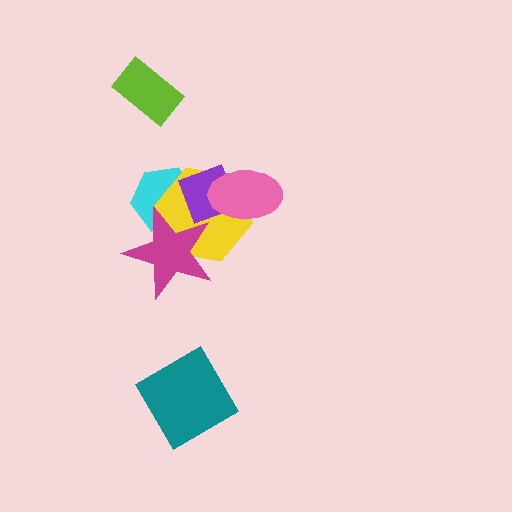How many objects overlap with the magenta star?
3 objects overlap with the magenta star.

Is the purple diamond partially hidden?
Yes, it is partially covered by another shape.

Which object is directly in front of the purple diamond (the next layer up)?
The pink ellipse is directly in front of the purple diamond.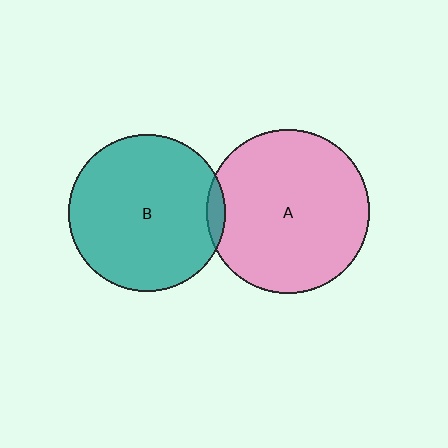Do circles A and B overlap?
Yes.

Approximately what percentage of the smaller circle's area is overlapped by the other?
Approximately 5%.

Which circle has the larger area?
Circle A (pink).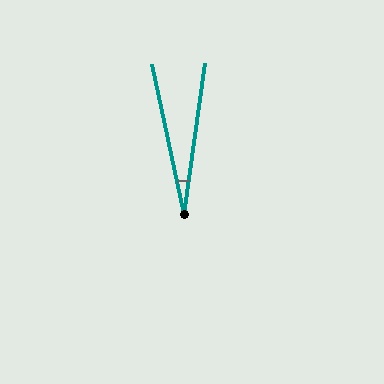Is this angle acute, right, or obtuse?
It is acute.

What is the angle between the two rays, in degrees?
Approximately 20 degrees.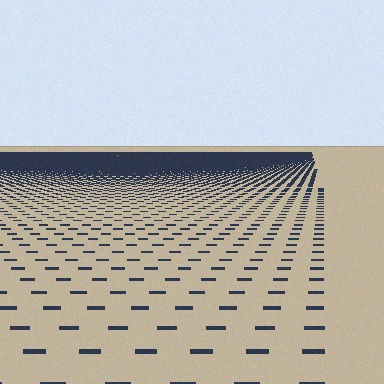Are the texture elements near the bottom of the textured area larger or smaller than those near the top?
Larger. Near the bottom, elements are closer to the viewer and appear at a bigger on-screen size.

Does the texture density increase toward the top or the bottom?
Density increases toward the top.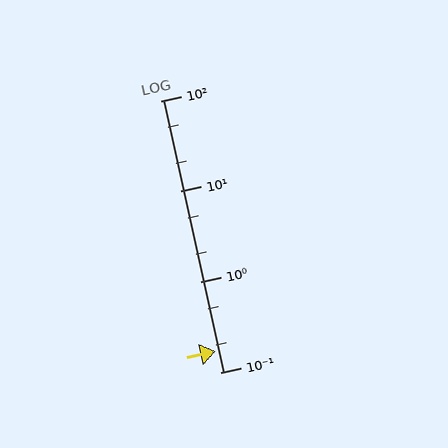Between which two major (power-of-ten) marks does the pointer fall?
The pointer is between 0.1 and 1.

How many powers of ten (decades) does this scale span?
The scale spans 3 decades, from 0.1 to 100.